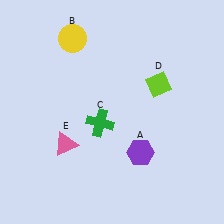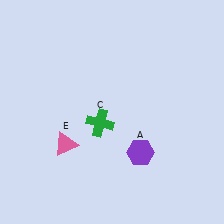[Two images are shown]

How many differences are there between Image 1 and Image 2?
There are 2 differences between the two images.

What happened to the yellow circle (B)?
The yellow circle (B) was removed in Image 2. It was in the top-left area of Image 1.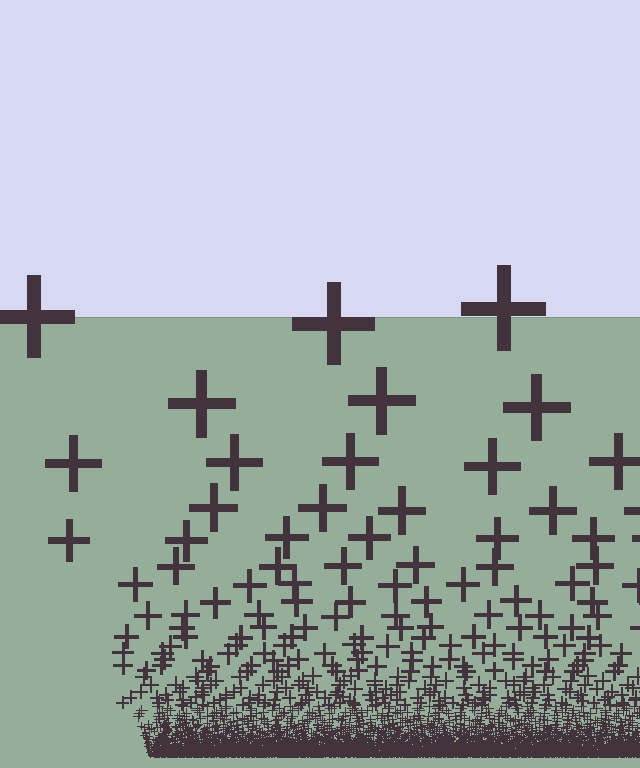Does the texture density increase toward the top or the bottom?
Density increases toward the bottom.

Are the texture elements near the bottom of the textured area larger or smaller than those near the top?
Smaller. The gradient is inverted — elements near the bottom are smaller and denser.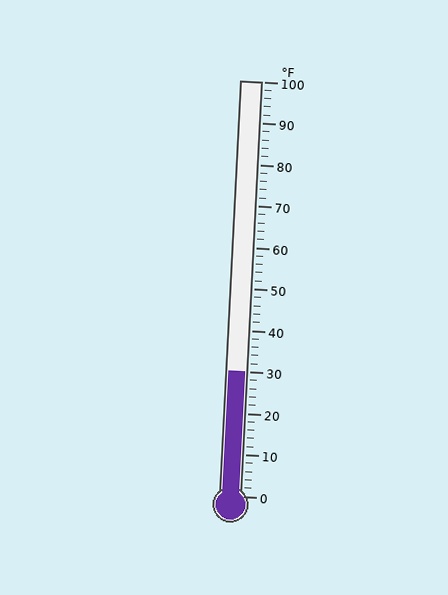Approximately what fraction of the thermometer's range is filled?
The thermometer is filled to approximately 30% of its range.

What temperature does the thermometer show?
The thermometer shows approximately 30°F.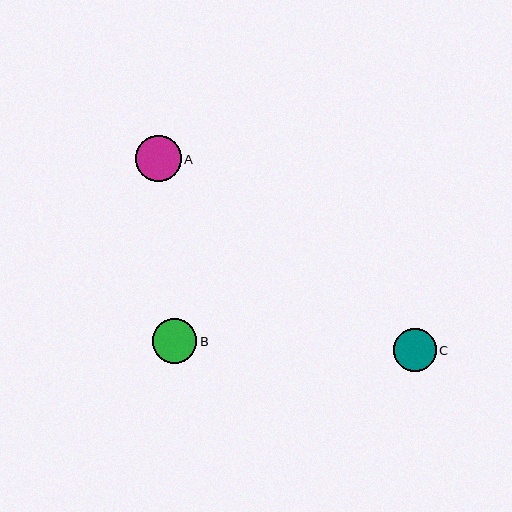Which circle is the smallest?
Circle C is the smallest with a size of approximately 43 pixels.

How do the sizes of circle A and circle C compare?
Circle A and circle C are approximately the same size.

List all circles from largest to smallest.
From largest to smallest: A, B, C.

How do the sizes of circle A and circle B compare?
Circle A and circle B are approximately the same size.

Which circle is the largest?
Circle A is the largest with a size of approximately 46 pixels.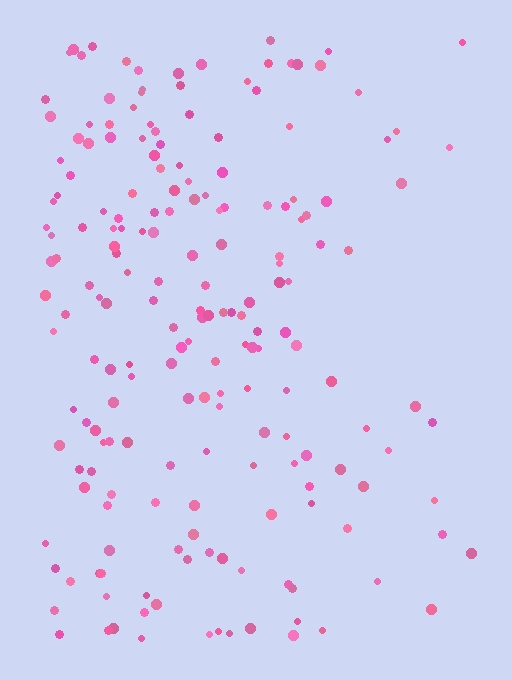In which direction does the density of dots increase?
From right to left, with the left side densest.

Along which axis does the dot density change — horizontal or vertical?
Horizontal.